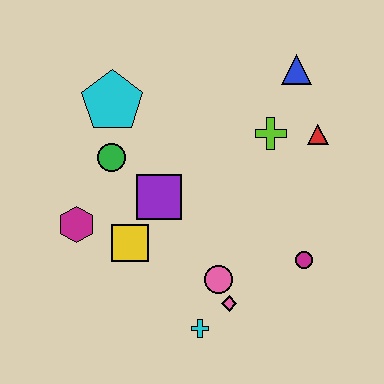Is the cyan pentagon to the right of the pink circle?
No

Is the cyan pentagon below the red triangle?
No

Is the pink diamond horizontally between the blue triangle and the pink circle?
Yes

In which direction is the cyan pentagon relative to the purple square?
The cyan pentagon is above the purple square.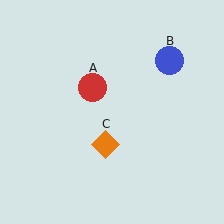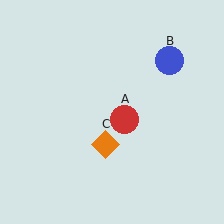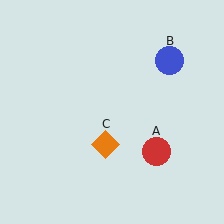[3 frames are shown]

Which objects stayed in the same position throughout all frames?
Blue circle (object B) and orange diamond (object C) remained stationary.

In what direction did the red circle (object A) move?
The red circle (object A) moved down and to the right.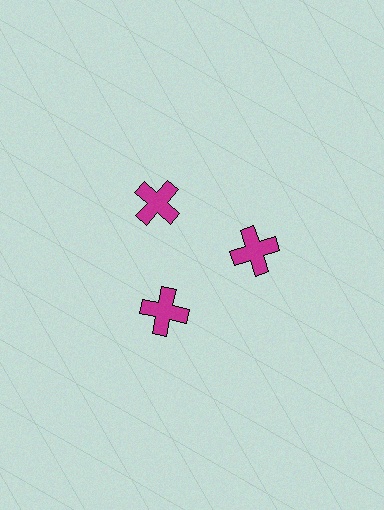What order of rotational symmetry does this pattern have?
This pattern has 3-fold rotational symmetry.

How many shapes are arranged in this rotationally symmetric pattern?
There are 3 shapes, arranged in 3 groups of 1.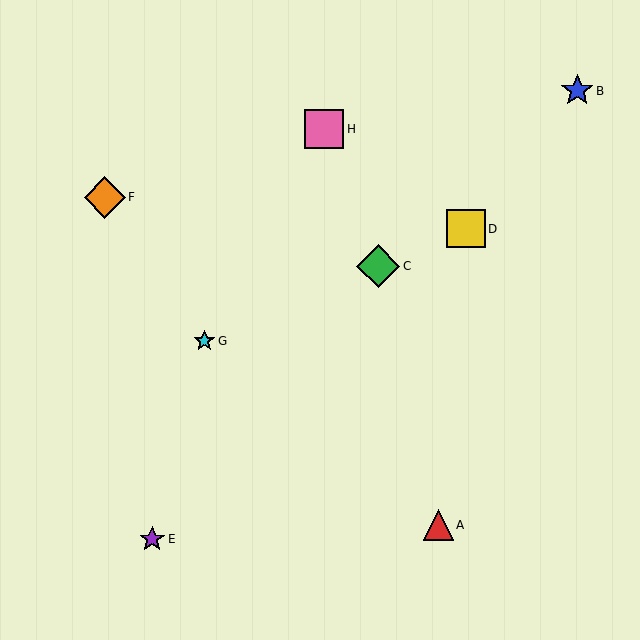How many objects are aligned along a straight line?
3 objects (C, D, G) are aligned along a straight line.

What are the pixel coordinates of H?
Object H is at (324, 129).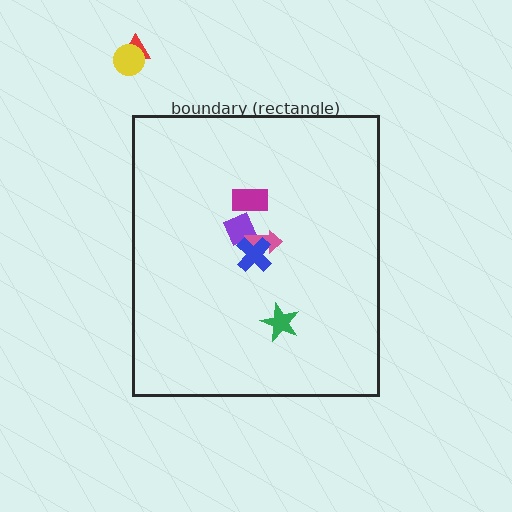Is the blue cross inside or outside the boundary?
Inside.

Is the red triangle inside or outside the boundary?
Outside.